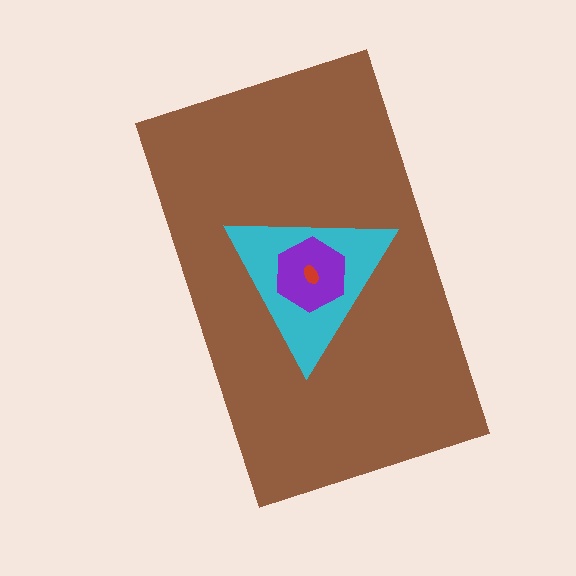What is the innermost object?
The red ellipse.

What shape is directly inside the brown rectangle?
The cyan triangle.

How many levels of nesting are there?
4.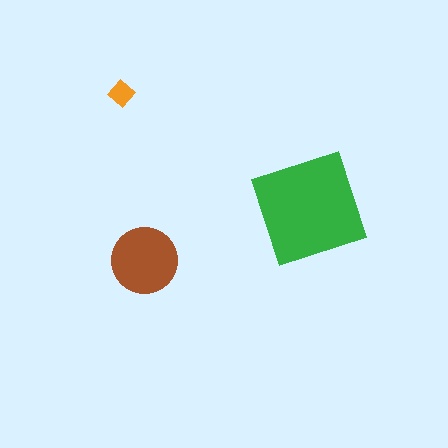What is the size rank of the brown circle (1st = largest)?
2nd.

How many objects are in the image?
There are 3 objects in the image.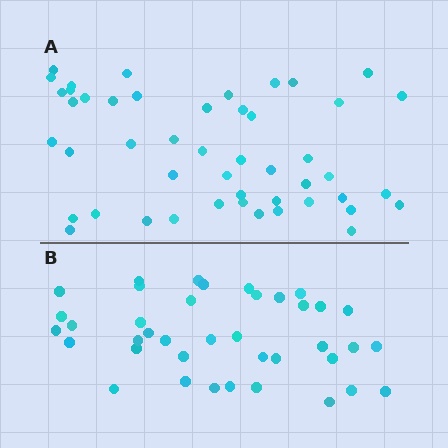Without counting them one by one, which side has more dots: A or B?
Region A (the top region) has more dots.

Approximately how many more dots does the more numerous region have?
Region A has roughly 8 or so more dots than region B.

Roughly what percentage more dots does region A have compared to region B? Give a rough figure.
About 25% more.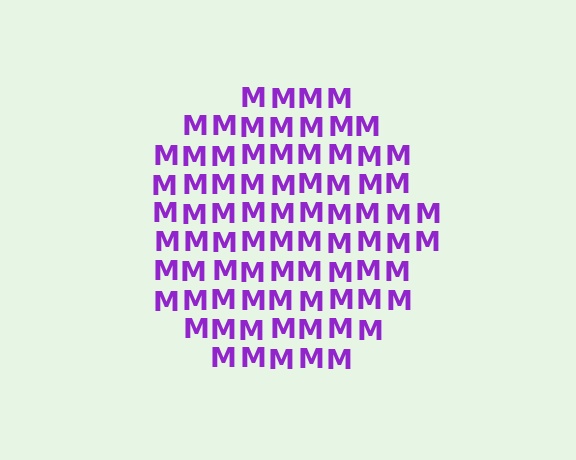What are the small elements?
The small elements are letter M's.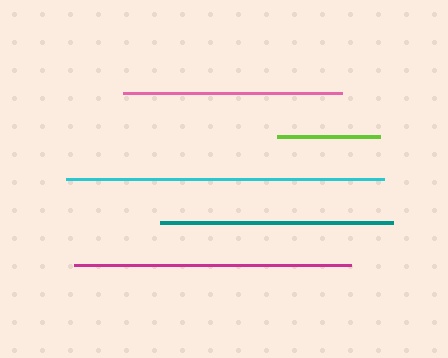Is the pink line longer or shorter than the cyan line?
The cyan line is longer than the pink line.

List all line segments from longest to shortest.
From longest to shortest: cyan, magenta, teal, pink, lime.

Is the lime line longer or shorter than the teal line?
The teal line is longer than the lime line.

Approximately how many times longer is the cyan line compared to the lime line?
The cyan line is approximately 3.1 times the length of the lime line.